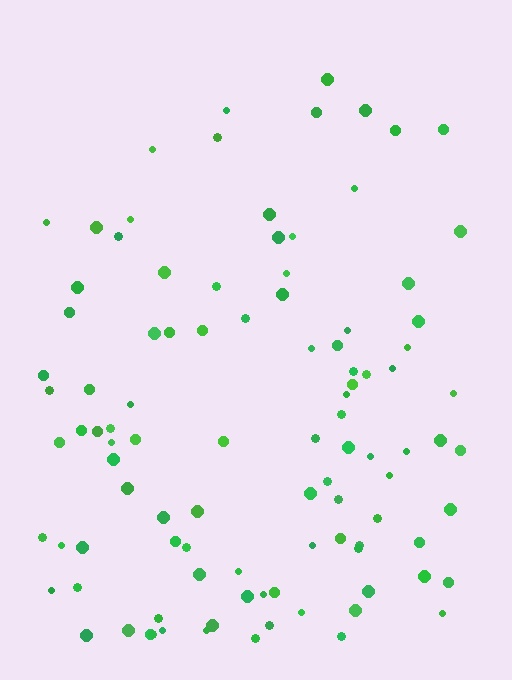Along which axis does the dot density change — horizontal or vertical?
Vertical.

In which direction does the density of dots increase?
From top to bottom, with the bottom side densest.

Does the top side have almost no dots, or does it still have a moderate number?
Still a moderate number, just noticeably fewer than the bottom.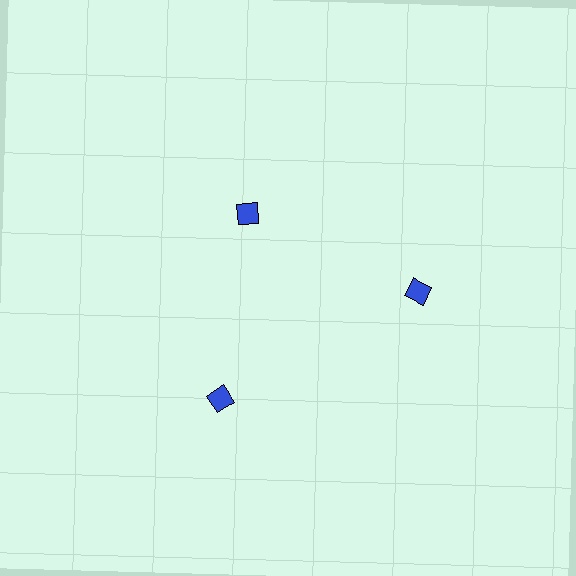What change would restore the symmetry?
The symmetry would be restored by moving it outward, back onto the ring so that all 3 diamonds sit at equal angles and equal distance from the center.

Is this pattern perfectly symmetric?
No. The 3 blue diamonds are arranged in a ring, but one element near the 11 o'clock position is pulled inward toward the center, breaking the 3-fold rotational symmetry.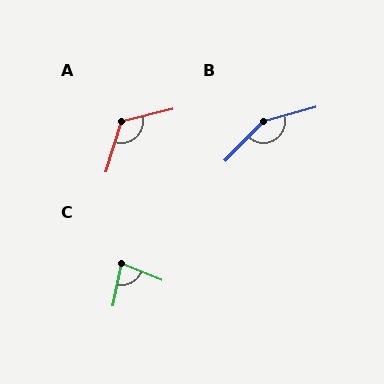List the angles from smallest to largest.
C (78°), A (121°), B (150°).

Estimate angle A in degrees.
Approximately 121 degrees.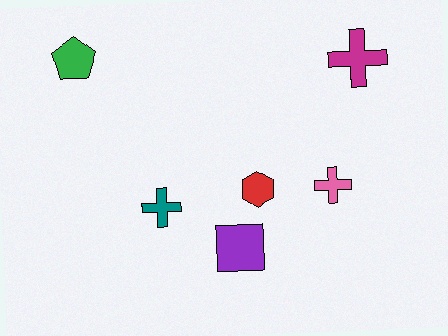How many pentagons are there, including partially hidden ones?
There is 1 pentagon.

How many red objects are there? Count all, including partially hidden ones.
There is 1 red object.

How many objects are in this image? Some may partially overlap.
There are 6 objects.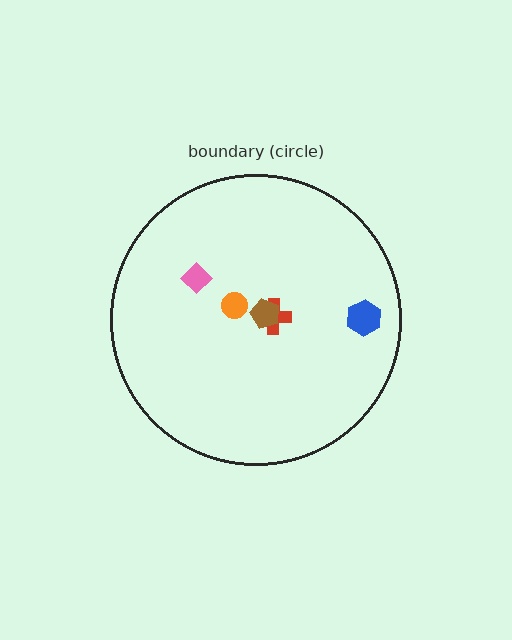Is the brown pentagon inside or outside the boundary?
Inside.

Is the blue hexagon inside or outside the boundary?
Inside.